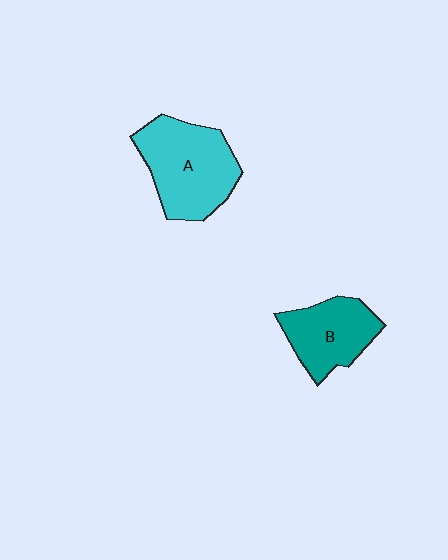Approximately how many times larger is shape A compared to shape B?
Approximately 1.4 times.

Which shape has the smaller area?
Shape B (teal).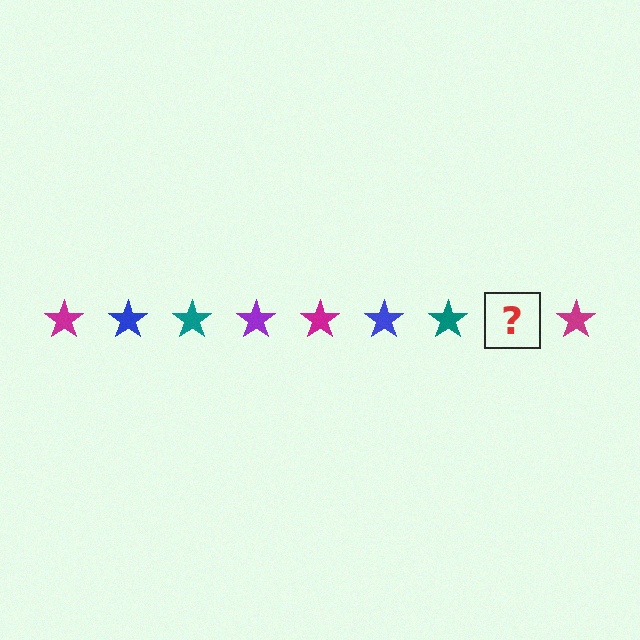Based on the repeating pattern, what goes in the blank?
The blank should be a purple star.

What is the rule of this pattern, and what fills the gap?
The rule is that the pattern cycles through magenta, blue, teal, purple stars. The gap should be filled with a purple star.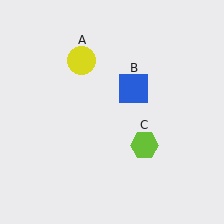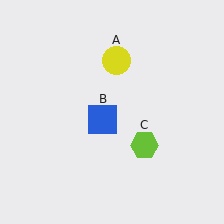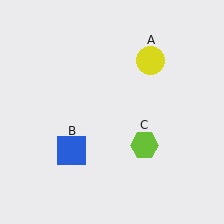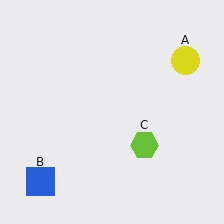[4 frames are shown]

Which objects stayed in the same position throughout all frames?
Lime hexagon (object C) remained stationary.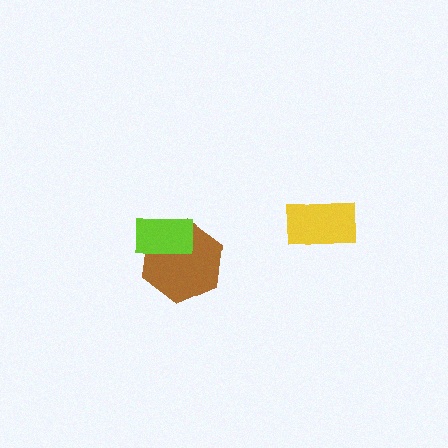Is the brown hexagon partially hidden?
Yes, it is partially covered by another shape.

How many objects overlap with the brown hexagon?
1 object overlaps with the brown hexagon.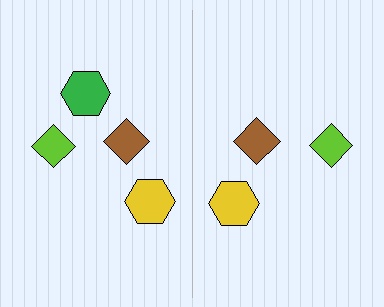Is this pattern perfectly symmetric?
No, the pattern is not perfectly symmetric. A green hexagon is missing from the right side.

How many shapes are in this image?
There are 7 shapes in this image.